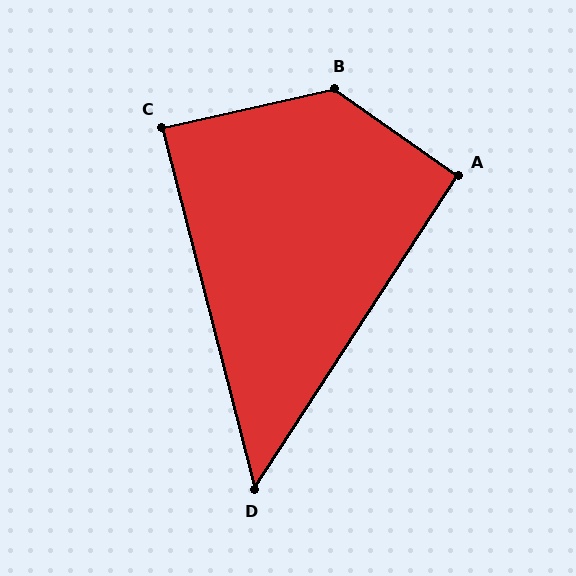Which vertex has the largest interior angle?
B, at approximately 133 degrees.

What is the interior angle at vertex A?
Approximately 92 degrees (approximately right).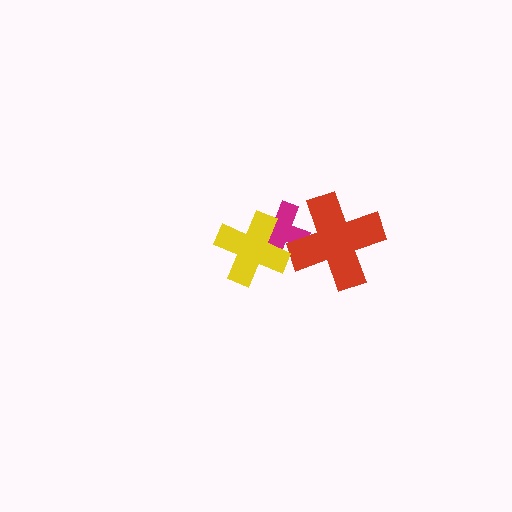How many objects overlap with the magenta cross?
2 objects overlap with the magenta cross.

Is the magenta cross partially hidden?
Yes, it is partially covered by another shape.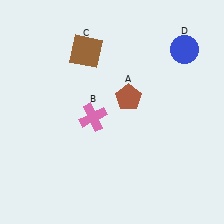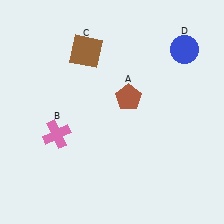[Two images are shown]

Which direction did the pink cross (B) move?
The pink cross (B) moved left.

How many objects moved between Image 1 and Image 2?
1 object moved between the two images.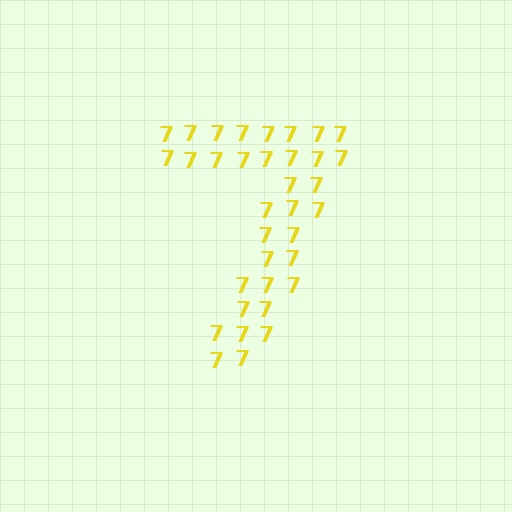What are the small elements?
The small elements are digit 7's.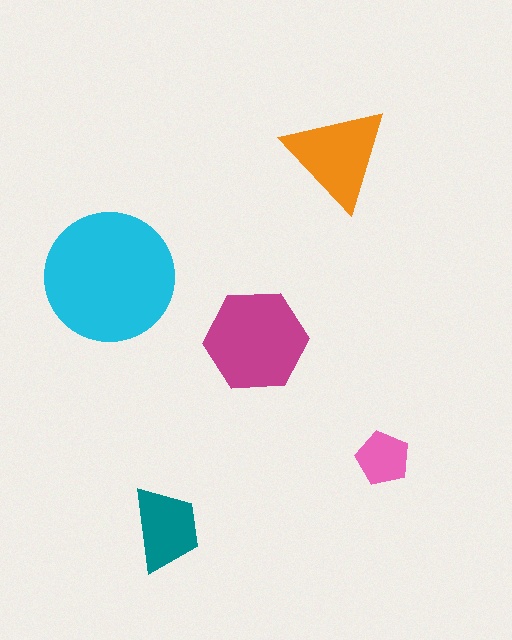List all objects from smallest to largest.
The pink pentagon, the teal trapezoid, the orange triangle, the magenta hexagon, the cyan circle.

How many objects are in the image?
There are 5 objects in the image.